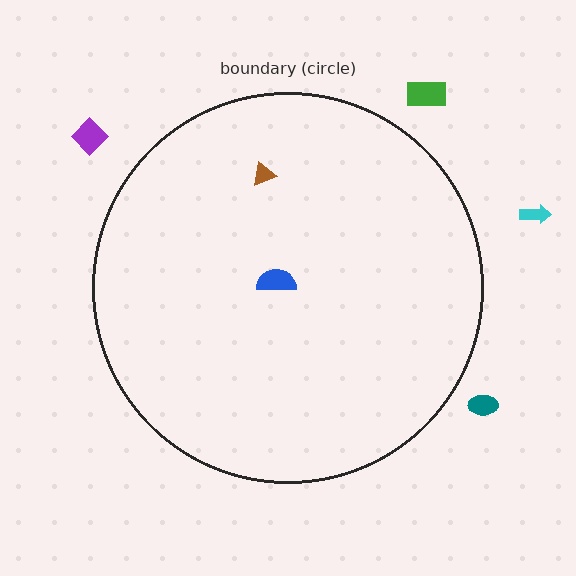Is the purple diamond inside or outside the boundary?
Outside.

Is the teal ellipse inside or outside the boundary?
Outside.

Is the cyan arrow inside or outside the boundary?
Outside.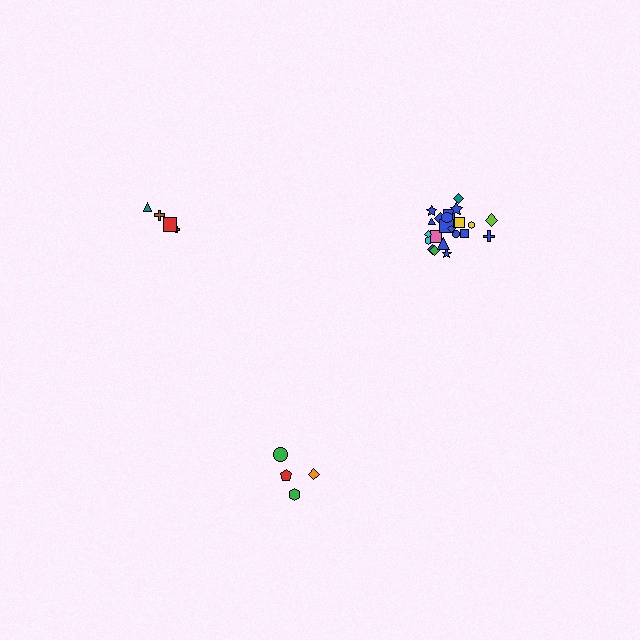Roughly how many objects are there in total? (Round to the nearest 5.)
Roughly 30 objects in total.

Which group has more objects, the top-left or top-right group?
The top-right group.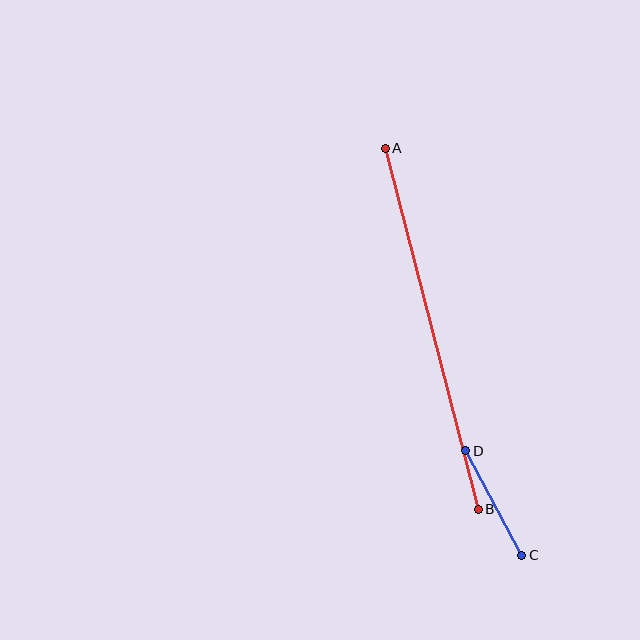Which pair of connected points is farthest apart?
Points A and B are farthest apart.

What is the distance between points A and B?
The distance is approximately 373 pixels.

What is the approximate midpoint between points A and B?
The midpoint is at approximately (432, 329) pixels.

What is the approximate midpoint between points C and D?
The midpoint is at approximately (494, 503) pixels.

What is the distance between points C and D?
The distance is approximately 119 pixels.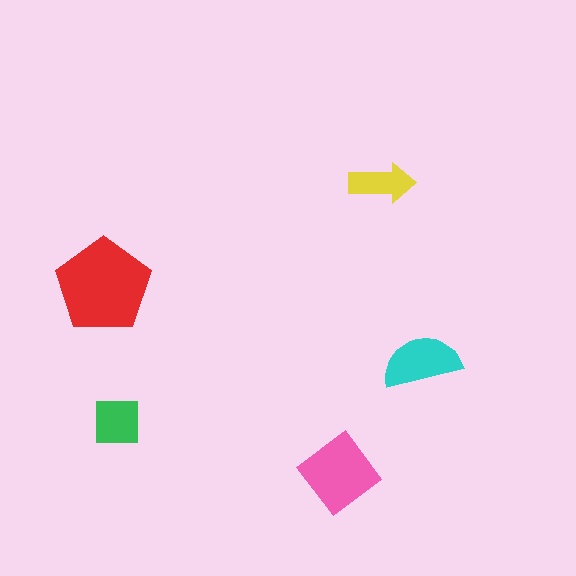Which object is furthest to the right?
The cyan semicircle is rightmost.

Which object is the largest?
The red pentagon.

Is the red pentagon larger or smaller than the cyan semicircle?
Larger.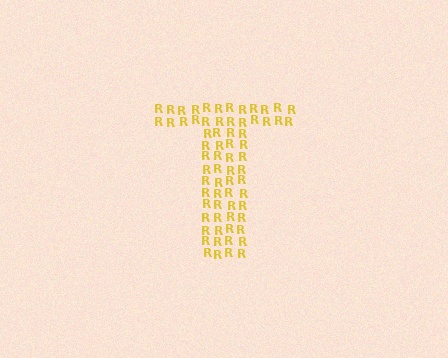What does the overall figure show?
The overall figure shows the letter T.